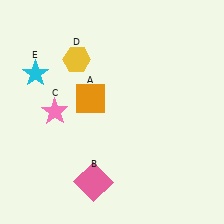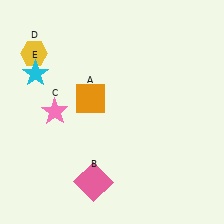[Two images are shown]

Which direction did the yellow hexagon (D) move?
The yellow hexagon (D) moved left.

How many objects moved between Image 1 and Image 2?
1 object moved between the two images.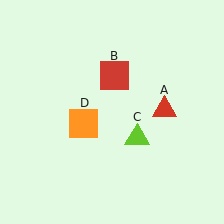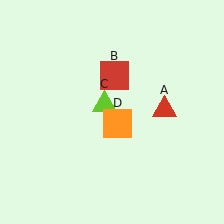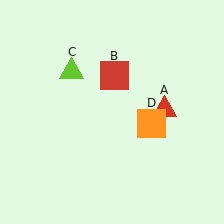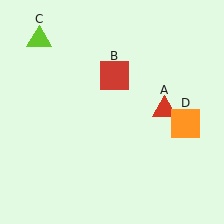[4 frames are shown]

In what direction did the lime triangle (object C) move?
The lime triangle (object C) moved up and to the left.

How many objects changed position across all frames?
2 objects changed position: lime triangle (object C), orange square (object D).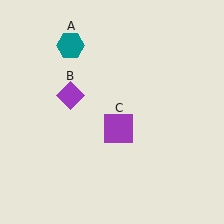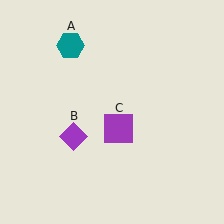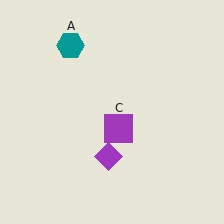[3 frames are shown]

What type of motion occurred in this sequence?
The purple diamond (object B) rotated counterclockwise around the center of the scene.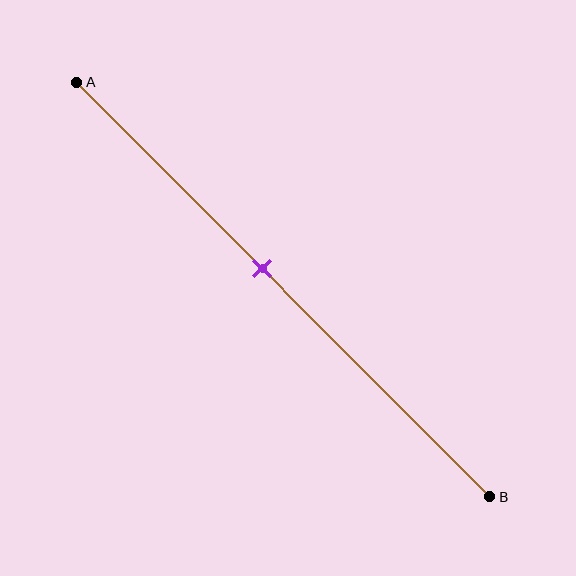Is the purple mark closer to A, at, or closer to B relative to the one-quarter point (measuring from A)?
The purple mark is closer to point B than the one-quarter point of segment AB.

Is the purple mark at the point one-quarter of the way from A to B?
No, the mark is at about 45% from A, not at the 25% one-quarter point.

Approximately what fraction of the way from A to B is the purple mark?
The purple mark is approximately 45% of the way from A to B.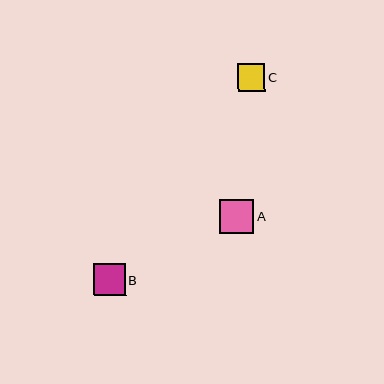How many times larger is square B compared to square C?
Square B is approximately 1.2 times the size of square C.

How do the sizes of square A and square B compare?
Square A and square B are approximately the same size.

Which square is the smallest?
Square C is the smallest with a size of approximately 27 pixels.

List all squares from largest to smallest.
From largest to smallest: A, B, C.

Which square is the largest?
Square A is the largest with a size of approximately 34 pixels.